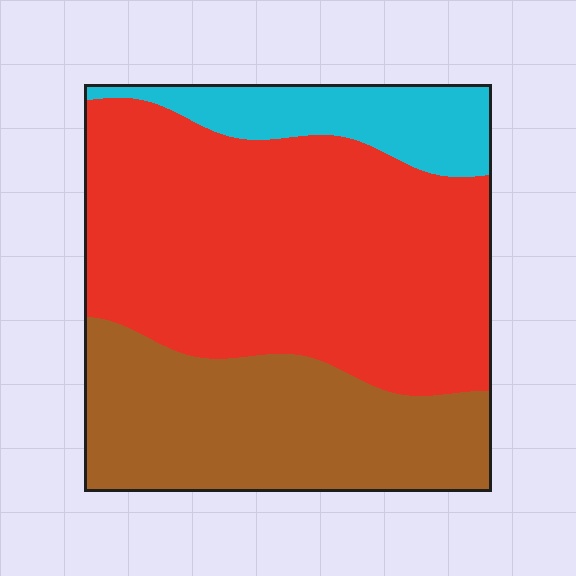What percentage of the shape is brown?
Brown covers around 30% of the shape.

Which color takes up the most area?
Red, at roughly 55%.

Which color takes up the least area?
Cyan, at roughly 15%.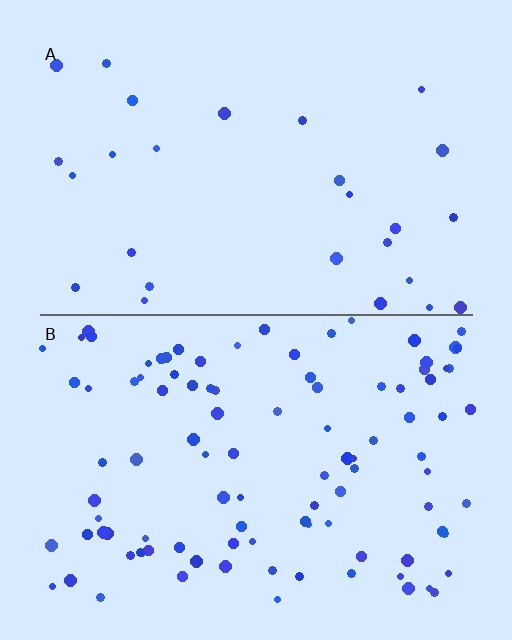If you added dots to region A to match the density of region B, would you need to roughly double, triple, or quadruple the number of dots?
Approximately quadruple.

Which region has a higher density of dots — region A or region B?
B (the bottom).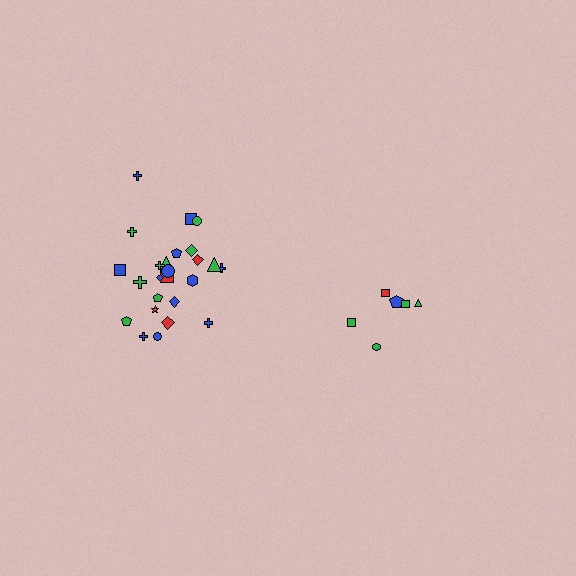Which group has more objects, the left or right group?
The left group.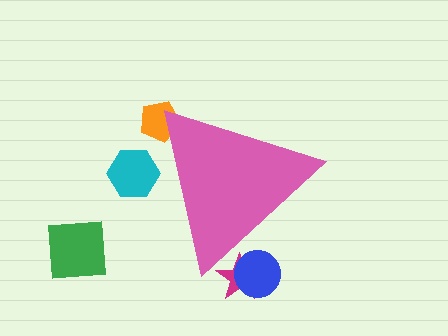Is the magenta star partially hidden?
Yes, the magenta star is partially hidden behind the pink triangle.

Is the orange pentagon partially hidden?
Yes, the orange pentagon is partially hidden behind the pink triangle.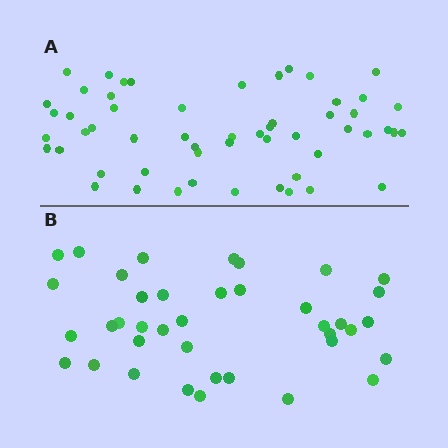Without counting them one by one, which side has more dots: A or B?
Region A (the top region) has more dots.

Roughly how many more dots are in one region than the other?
Region A has approximately 15 more dots than region B.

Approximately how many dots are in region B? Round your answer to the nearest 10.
About 40 dots. (The exact count is 39, which rounds to 40.)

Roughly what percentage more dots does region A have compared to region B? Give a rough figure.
About 40% more.